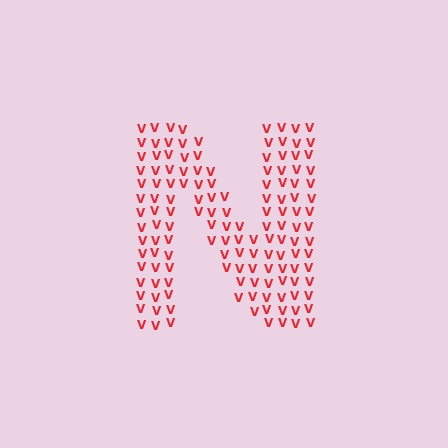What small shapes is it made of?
It is made of small letter V's.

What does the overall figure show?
The overall figure shows the letter N.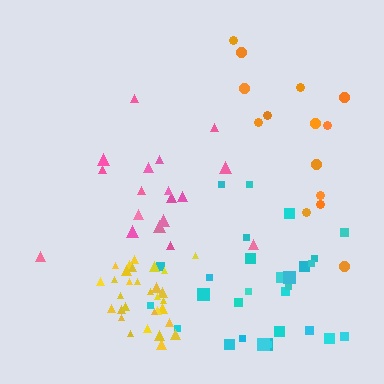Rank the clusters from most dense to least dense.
yellow, cyan, pink, orange.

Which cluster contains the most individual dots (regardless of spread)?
Yellow (31).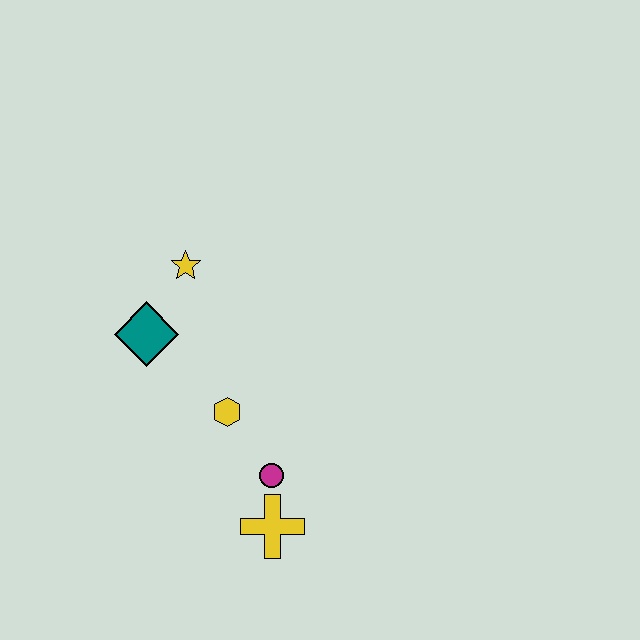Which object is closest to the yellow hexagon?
The magenta circle is closest to the yellow hexagon.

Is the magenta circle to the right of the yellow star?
Yes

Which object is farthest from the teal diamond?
The yellow cross is farthest from the teal diamond.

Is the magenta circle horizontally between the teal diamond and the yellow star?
No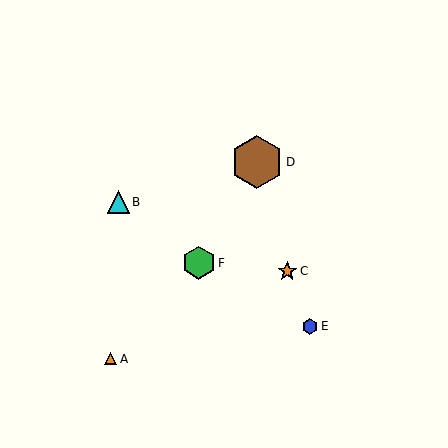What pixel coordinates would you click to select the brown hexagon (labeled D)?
Click at (257, 162) to select the brown hexagon D.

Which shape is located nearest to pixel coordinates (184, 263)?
The green hexagon (labeled F) at (199, 263) is nearest to that location.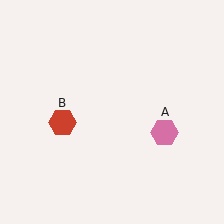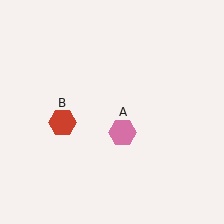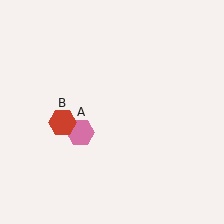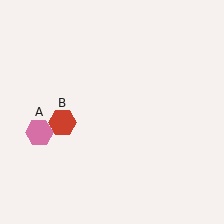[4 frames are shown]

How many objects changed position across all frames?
1 object changed position: pink hexagon (object A).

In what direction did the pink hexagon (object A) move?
The pink hexagon (object A) moved left.